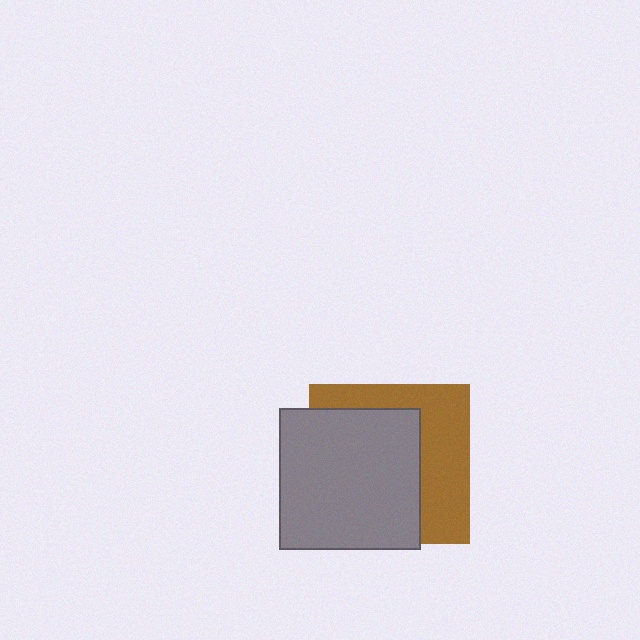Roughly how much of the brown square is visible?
A small part of it is visible (roughly 40%).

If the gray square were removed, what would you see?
You would see the complete brown square.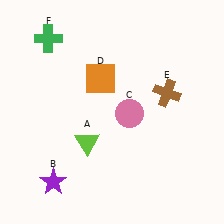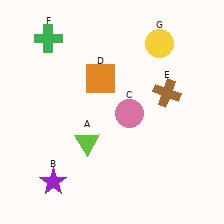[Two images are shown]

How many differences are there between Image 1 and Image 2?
There is 1 difference between the two images.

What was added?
A yellow circle (G) was added in Image 2.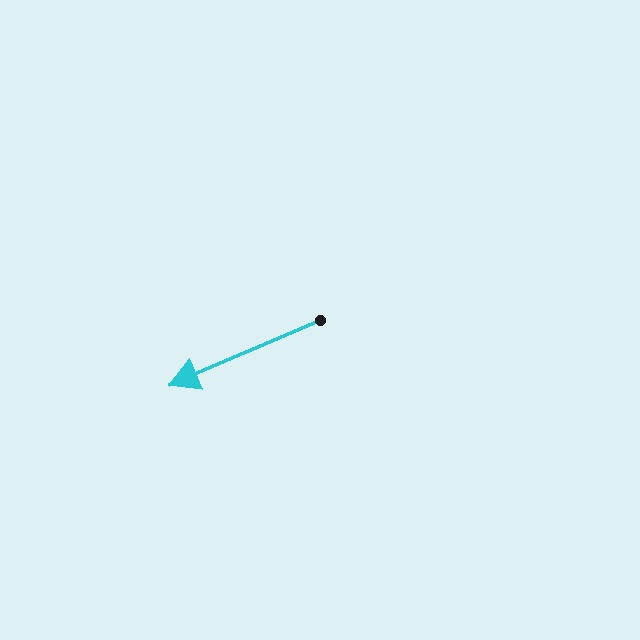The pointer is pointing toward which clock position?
Roughly 8 o'clock.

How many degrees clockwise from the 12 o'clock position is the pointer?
Approximately 246 degrees.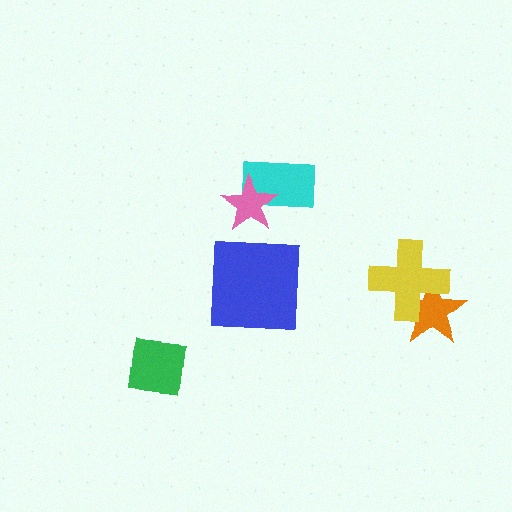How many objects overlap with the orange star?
1 object overlaps with the orange star.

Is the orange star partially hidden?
Yes, it is partially covered by another shape.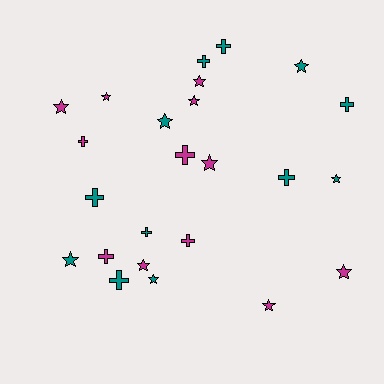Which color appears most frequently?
Teal, with 12 objects.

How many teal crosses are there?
There are 7 teal crosses.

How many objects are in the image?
There are 24 objects.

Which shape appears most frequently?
Star, with 13 objects.